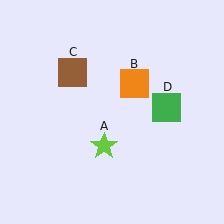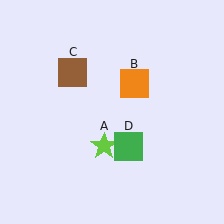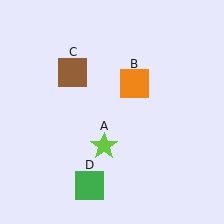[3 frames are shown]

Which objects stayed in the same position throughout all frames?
Lime star (object A) and orange square (object B) and brown square (object C) remained stationary.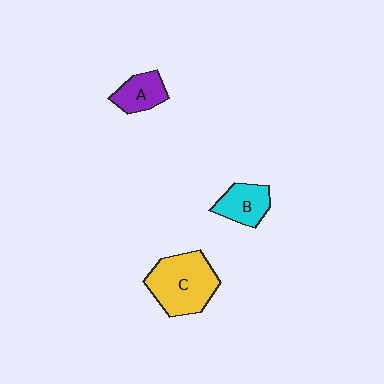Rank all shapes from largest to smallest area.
From largest to smallest: C (yellow), B (cyan), A (purple).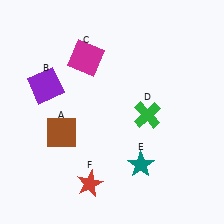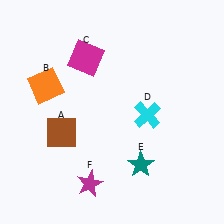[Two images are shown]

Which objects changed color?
B changed from purple to orange. D changed from green to cyan. F changed from red to magenta.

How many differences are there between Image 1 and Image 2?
There are 3 differences between the two images.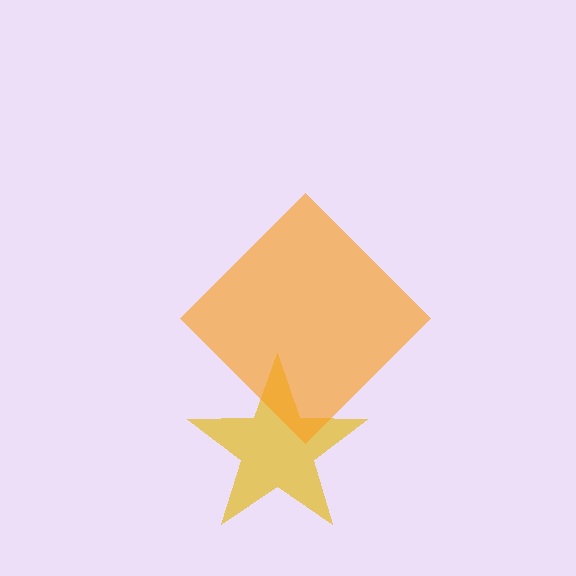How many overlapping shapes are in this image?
There are 2 overlapping shapes in the image.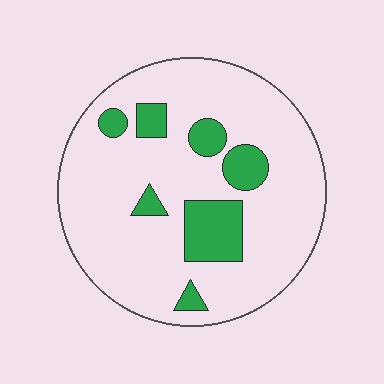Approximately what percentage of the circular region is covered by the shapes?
Approximately 15%.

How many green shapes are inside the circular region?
7.